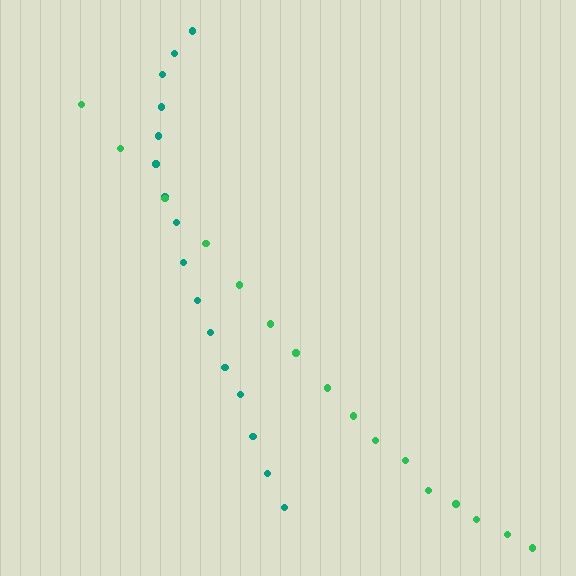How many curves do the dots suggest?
There are 2 distinct paths.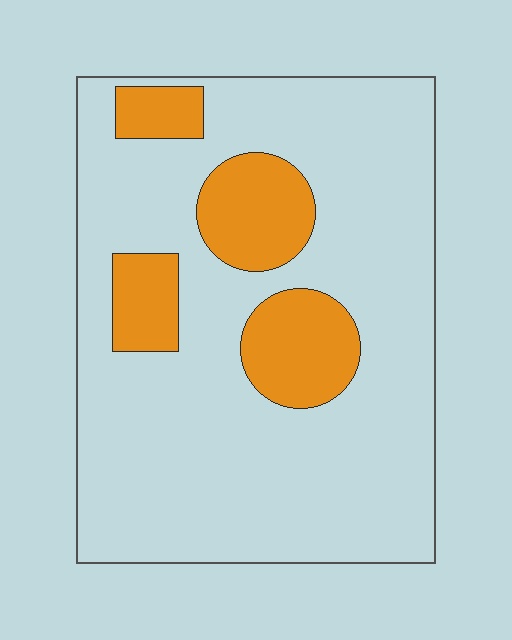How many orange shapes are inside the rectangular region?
4.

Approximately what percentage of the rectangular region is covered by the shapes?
Approximately 20%.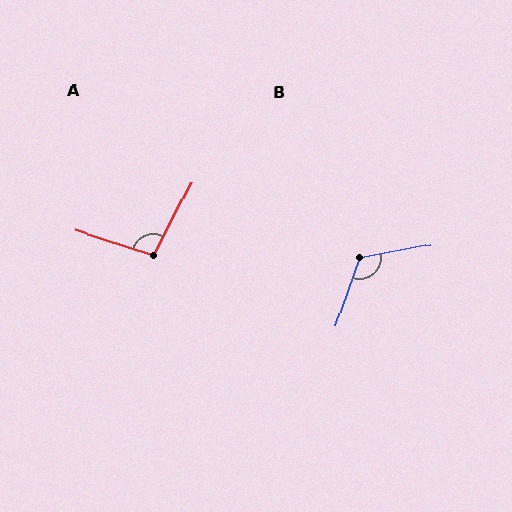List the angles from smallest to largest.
A (100°), B (120°).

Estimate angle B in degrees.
Approximately 120 degrees.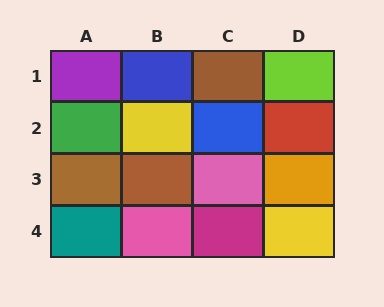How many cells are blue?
2 cells are blue.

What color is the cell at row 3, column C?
Pink.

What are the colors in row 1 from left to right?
Purple, blue, brown, lime.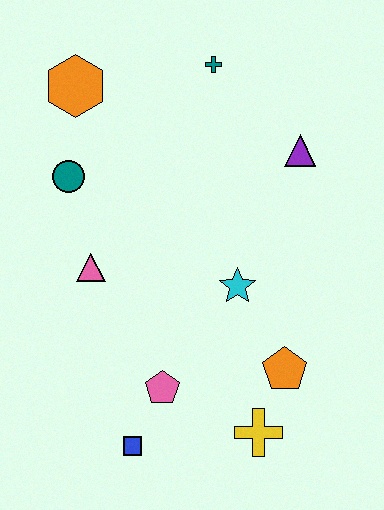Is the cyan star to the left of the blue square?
No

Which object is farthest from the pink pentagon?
The teal cross is farthest from the pink pentagon.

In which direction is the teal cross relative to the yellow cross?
The teal cross is above the yellow cross.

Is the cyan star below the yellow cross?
No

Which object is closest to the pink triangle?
The teal circle is closest to the pink triangle.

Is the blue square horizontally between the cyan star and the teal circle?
Yes